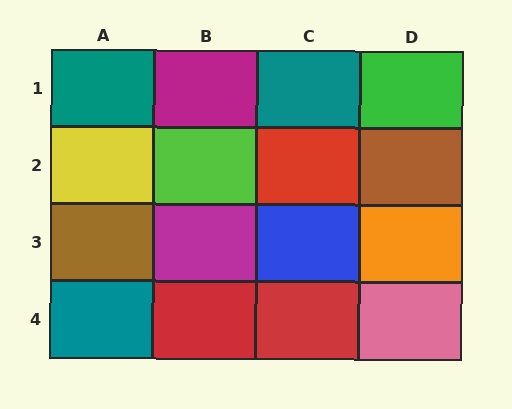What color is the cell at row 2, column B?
Lime.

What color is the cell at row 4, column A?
Teal.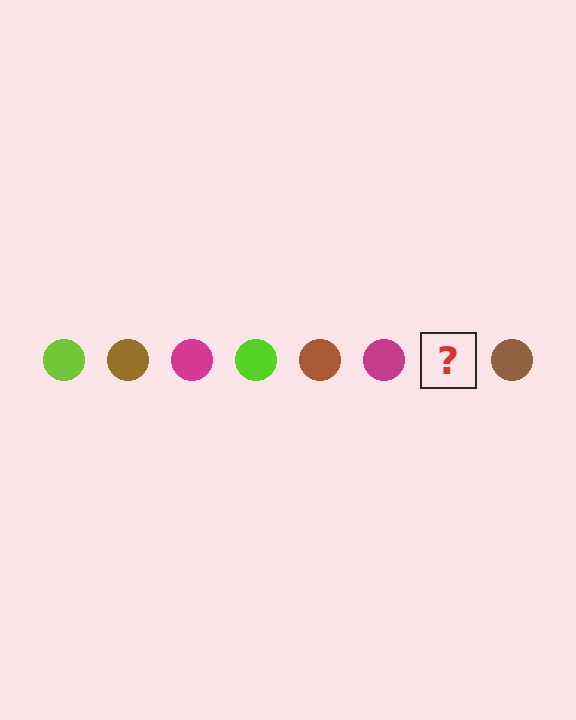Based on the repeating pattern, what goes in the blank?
The blank should be a lime circle.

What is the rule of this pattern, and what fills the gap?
The rule is that the pattern cycles through lime, brown, magenta circles. The gap should be filled with a lime circle.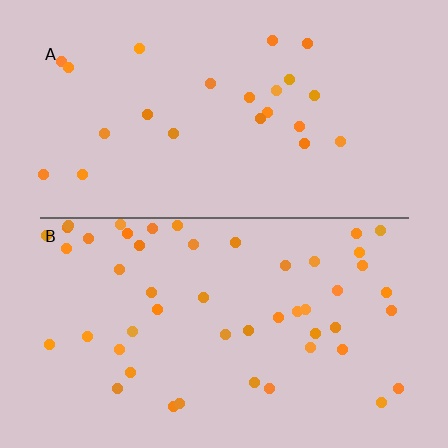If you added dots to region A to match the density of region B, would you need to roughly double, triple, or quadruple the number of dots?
Approximately double.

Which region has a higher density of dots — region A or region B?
B (the bottom).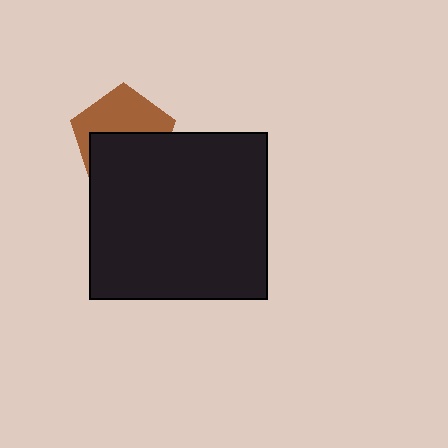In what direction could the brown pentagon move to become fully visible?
The brown pentagon could move up. That would shift it out from behind the black rectangle entirely.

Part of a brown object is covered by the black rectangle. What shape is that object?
It is a pentagon.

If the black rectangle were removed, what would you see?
You would see the complete brown pentagon.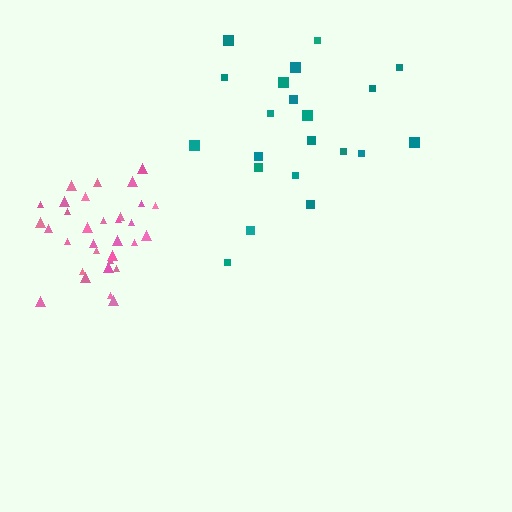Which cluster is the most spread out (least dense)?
Teal.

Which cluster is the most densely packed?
Pink.